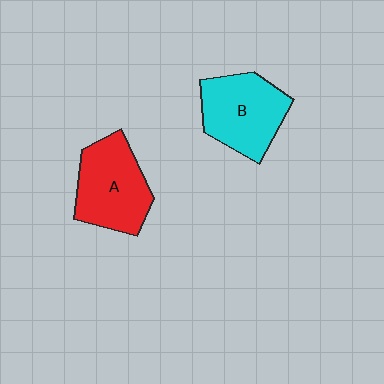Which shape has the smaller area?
Shape B (cyan).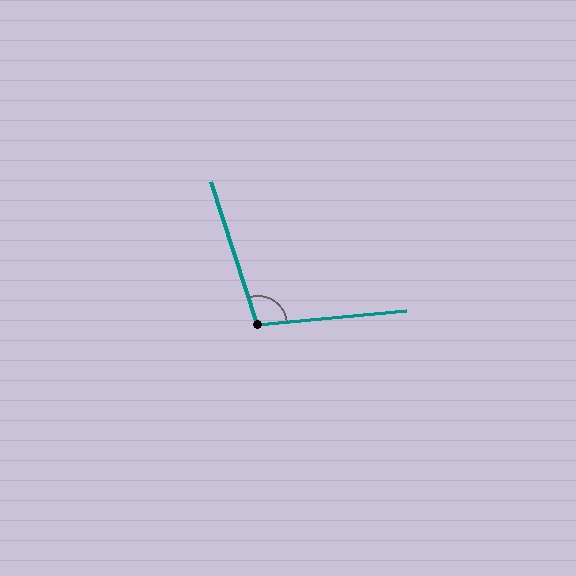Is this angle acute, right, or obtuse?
It is obtuse.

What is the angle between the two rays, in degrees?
Approximately 102 degrees.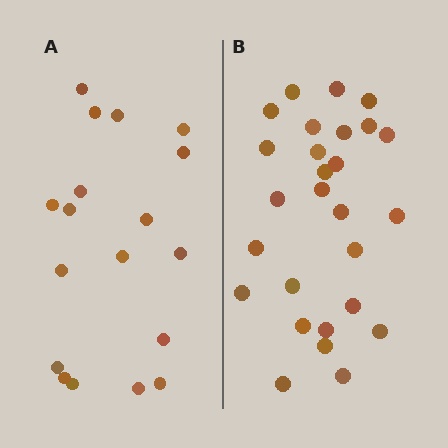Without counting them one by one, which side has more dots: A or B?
Region B (the right region) has more dots.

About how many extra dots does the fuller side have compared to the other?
Region B has roughly 8 or so more dots than region A.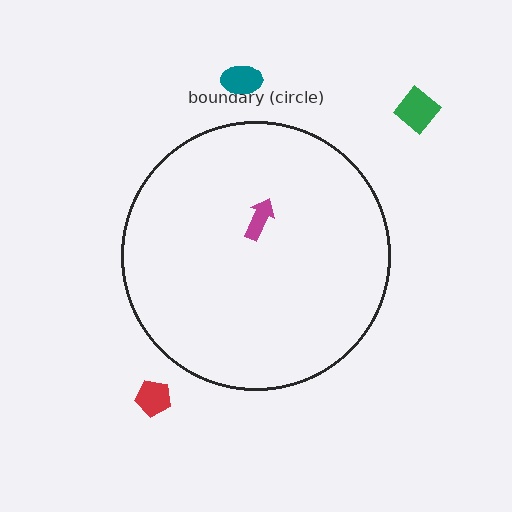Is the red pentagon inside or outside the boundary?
Outside.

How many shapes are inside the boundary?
1 inside, 3 outside.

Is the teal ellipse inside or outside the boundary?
Outside.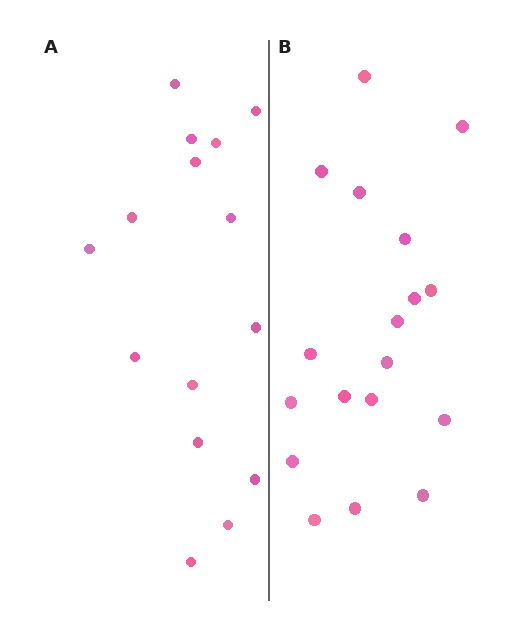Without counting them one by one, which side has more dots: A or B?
Region B (the right region) has more dots.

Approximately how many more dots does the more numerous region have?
Region B has just a few more — roughly 2 or 3 more dots than region A.